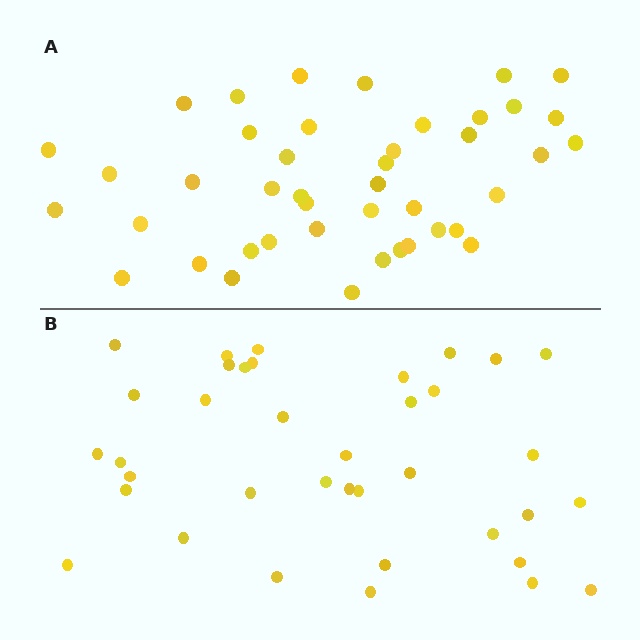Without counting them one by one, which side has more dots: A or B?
Region A (the top region) has more dots.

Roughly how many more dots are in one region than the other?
Region A has about 6 more dots than region B.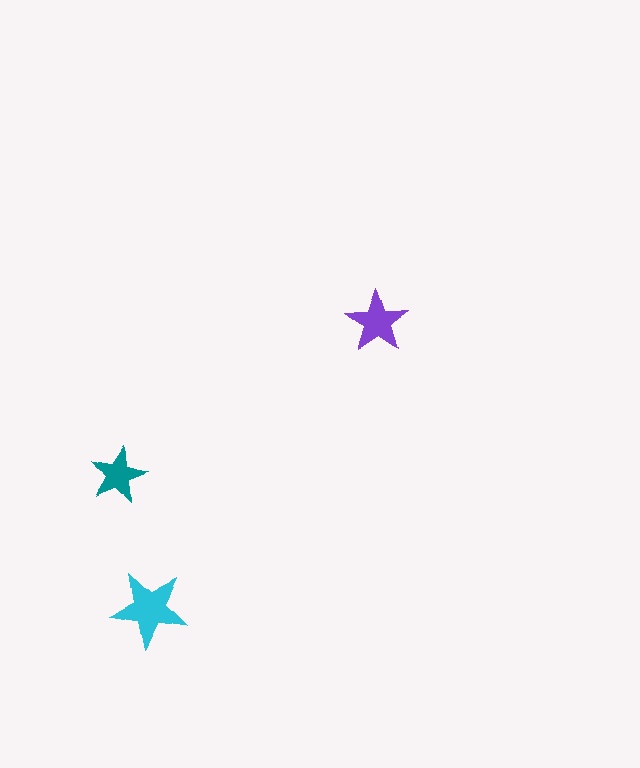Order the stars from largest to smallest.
the cyan one, the purple one, the teal one.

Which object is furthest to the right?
The purple star is rightmost.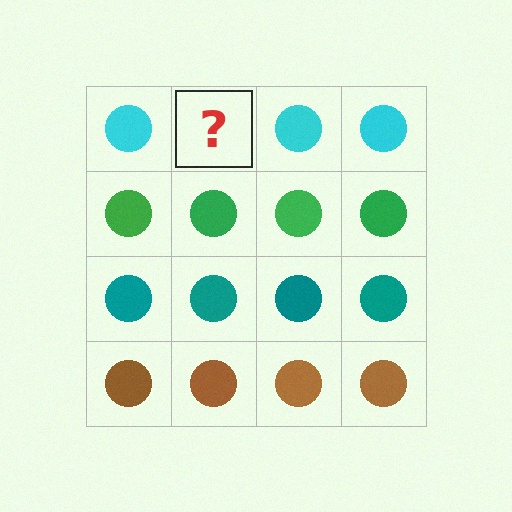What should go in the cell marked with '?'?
The missing cell should contain a cyan circle.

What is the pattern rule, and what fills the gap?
The rule is that each row has a consistent color. The gap should be filled with a cyan circle.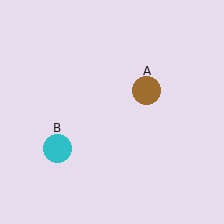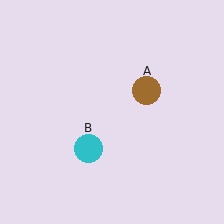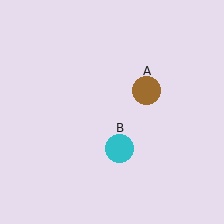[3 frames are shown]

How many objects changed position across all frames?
1 object changed position: cyan circle (object B).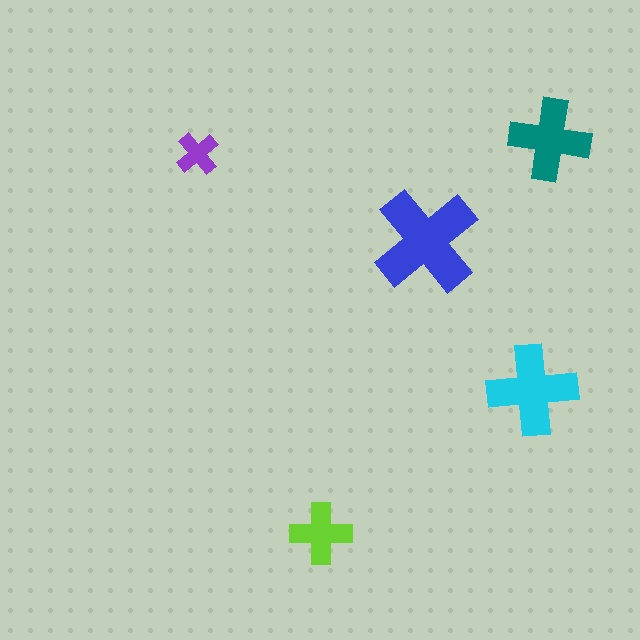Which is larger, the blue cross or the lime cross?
The blue one.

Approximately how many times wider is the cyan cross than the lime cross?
About 1.5 times wider.